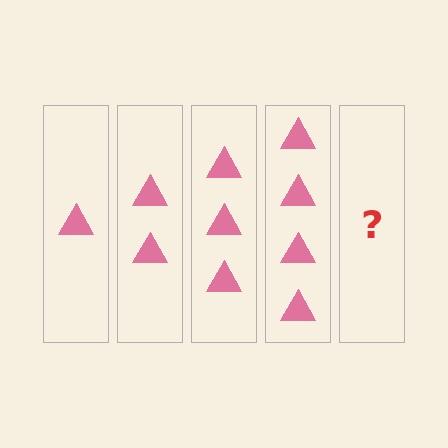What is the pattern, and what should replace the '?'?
The pattern is that each step adds one more triangle. The '?' should be 5 triangles.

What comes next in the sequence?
The next element should be 5 triangles.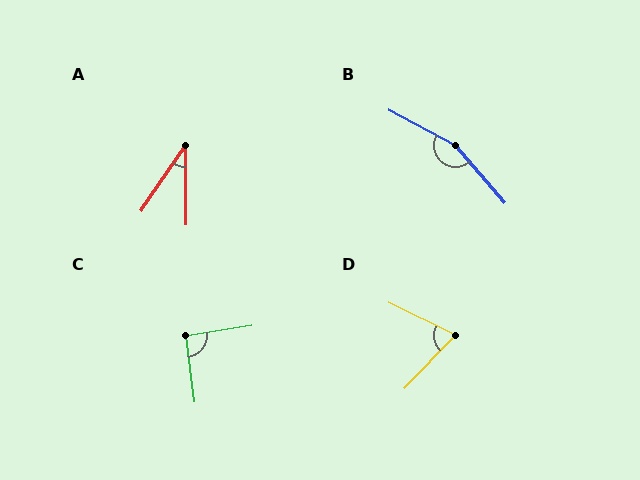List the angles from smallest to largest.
A (35°), D (72°), C (92°), B (159°).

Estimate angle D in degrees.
Approximately 72 degrees.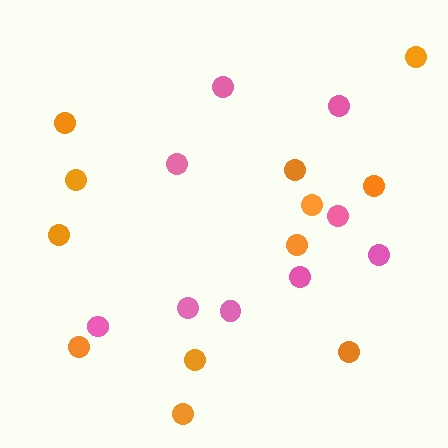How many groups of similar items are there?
There are 2 groups: one group of pink circles (9) and one group of orange circles (12).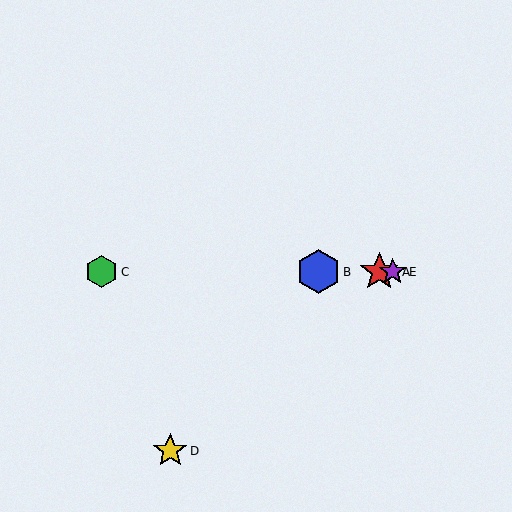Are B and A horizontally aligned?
Yes, both are at y≈272.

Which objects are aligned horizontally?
Objects A, B, C, E are aligned horizontally.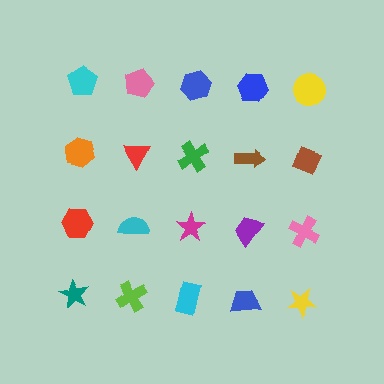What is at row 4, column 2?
A lime cross.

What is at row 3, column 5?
A pink cross.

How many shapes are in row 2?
5 shapes.